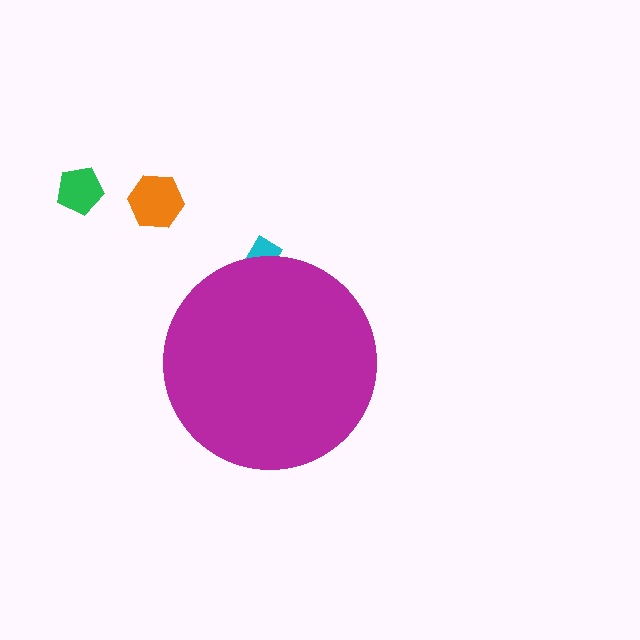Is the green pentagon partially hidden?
No, the green pentagon is fully visible.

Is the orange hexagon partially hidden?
No, the orange hexagon is fully visible.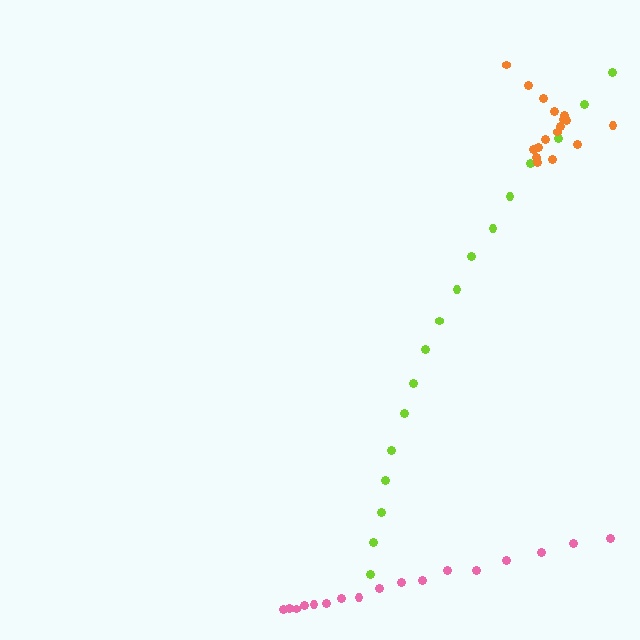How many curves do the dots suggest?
There are 3 distinct paths.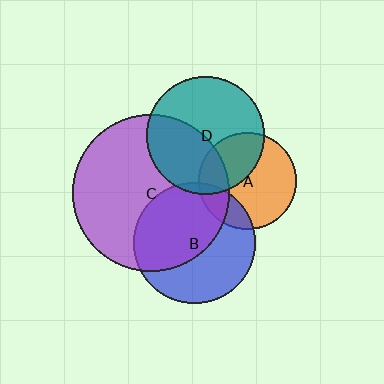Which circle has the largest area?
Circle C (purple).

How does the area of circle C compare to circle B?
Approximately 1.7 times.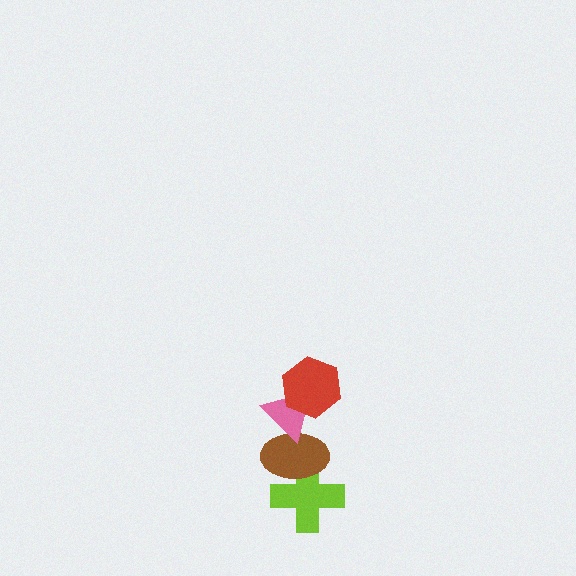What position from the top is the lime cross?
The lime cross is 4th from the top.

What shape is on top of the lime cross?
The brown ellipse is on top of the lime cross.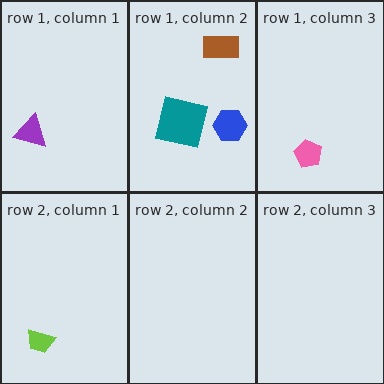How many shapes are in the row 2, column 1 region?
1.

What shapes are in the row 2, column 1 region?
The lime trapezoid.